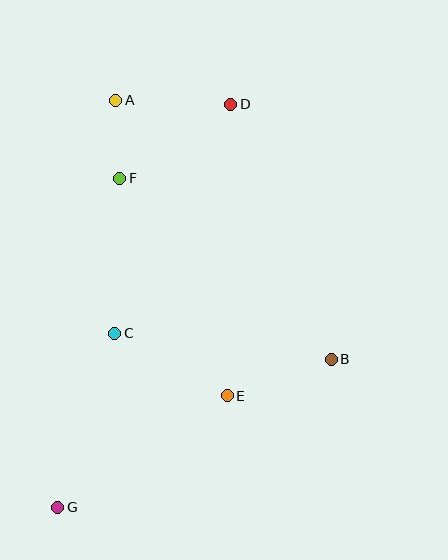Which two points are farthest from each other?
Points D and G are farthest from each other.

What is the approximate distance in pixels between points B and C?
The distance between B and C is approximately 218 pixels.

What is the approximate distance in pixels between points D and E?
The distance between D and E is approximately 291 pixels.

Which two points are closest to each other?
Points A and F are closest to each other.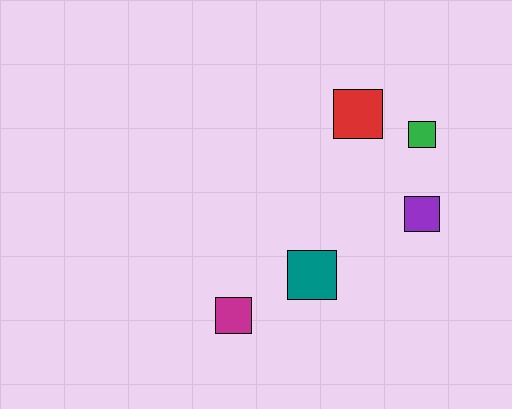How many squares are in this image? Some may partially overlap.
There are 5 squares.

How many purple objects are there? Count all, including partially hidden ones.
There is 1 purple object.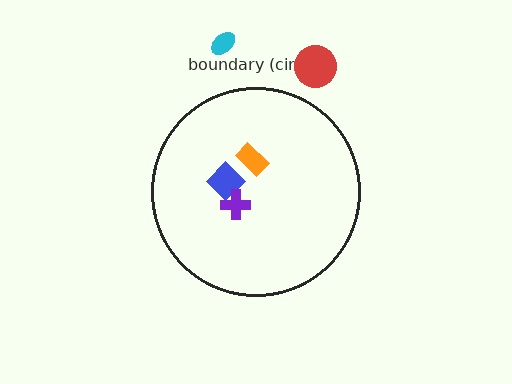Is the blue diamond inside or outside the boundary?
Inside.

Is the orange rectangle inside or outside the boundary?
Inside.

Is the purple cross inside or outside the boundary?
Inside.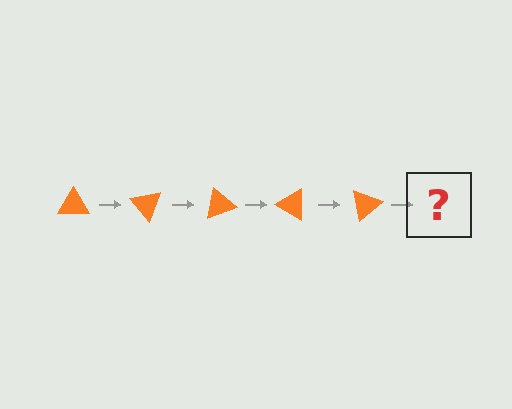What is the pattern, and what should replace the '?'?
The pattern is that the triangle rotates 50 degrees each step. The '?' should be an orange triangle rotated 250 degrees.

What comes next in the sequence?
The next element should be an orange triangle rotated 250 degrees.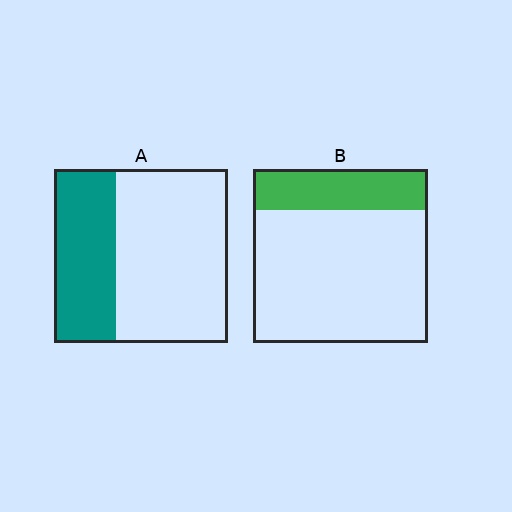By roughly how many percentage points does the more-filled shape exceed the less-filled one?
By roughly 10 percentage points (A over B).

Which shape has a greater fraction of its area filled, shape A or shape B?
Shape A.